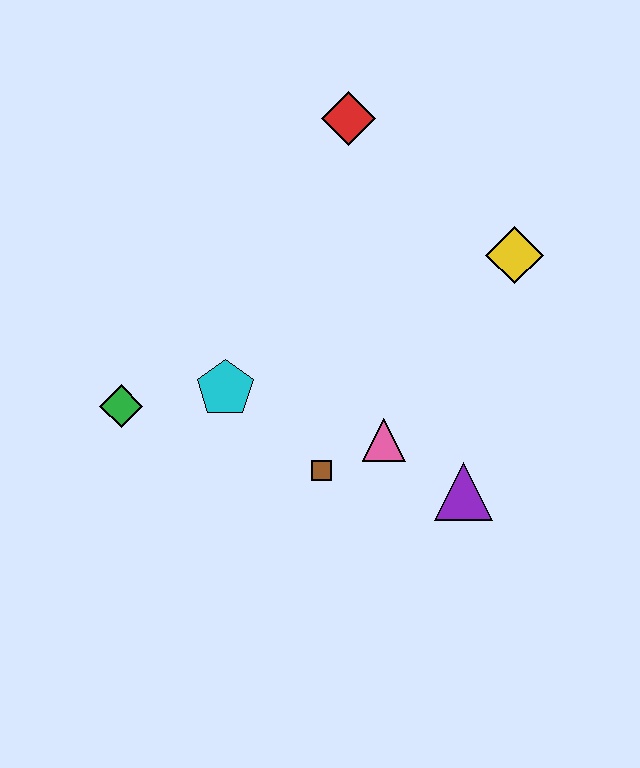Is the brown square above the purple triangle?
Yes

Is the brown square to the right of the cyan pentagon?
Yes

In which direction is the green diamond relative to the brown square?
The green diamond is to the left of the brown square.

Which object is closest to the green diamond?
The cyan pentagon is closest to the green diamond.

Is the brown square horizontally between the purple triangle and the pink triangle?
No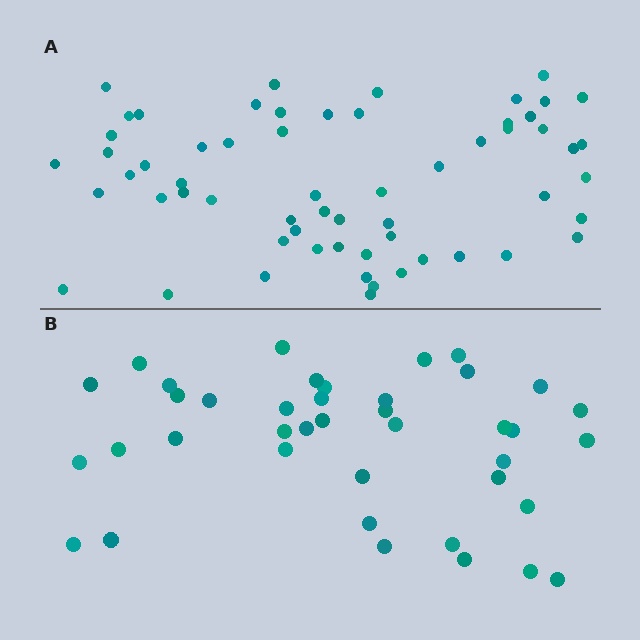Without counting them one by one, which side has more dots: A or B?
Region A (the top region) has more dots.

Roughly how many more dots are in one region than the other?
Region A has approximately 20 more dots than region B.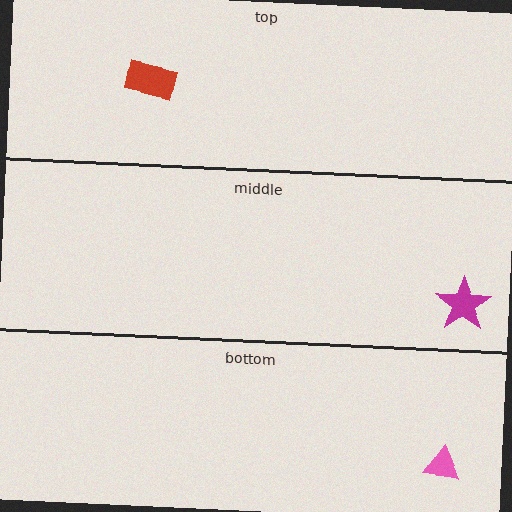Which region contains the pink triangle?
The bottom region.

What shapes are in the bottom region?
The pink triangle.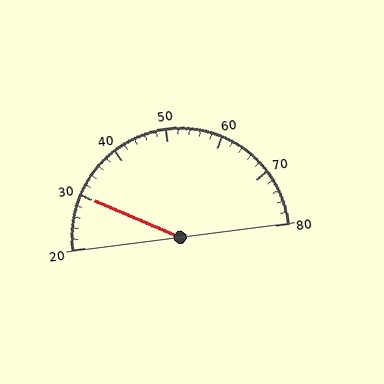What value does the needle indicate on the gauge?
The needle indicates approximately 30.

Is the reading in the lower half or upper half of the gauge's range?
The reading is in the lower half of the range (20 to 80).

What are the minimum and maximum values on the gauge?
The gauge ranges from 20 to 80.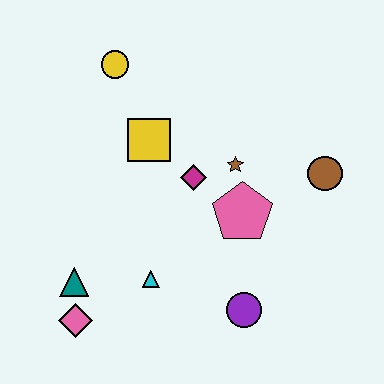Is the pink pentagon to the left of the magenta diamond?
No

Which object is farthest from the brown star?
The pink diamond is farthest from the brown star.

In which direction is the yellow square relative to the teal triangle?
The yellow square is above the teal triangle.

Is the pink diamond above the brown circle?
No